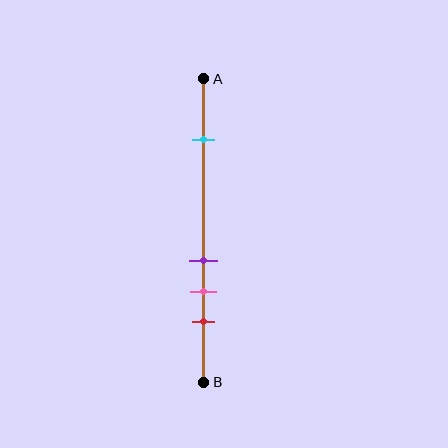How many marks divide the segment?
There are 4 marks dividing the segment.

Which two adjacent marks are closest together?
The purple and pink marks are the closest adjacent pair.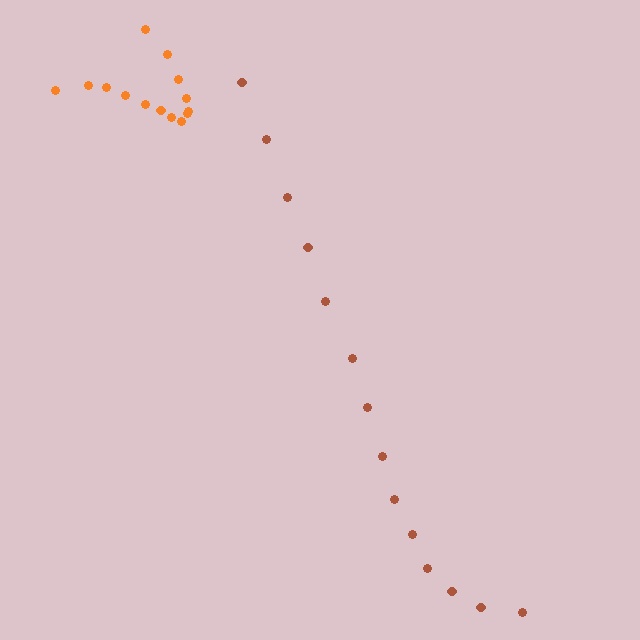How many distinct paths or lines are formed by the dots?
There are 2 distinct paths.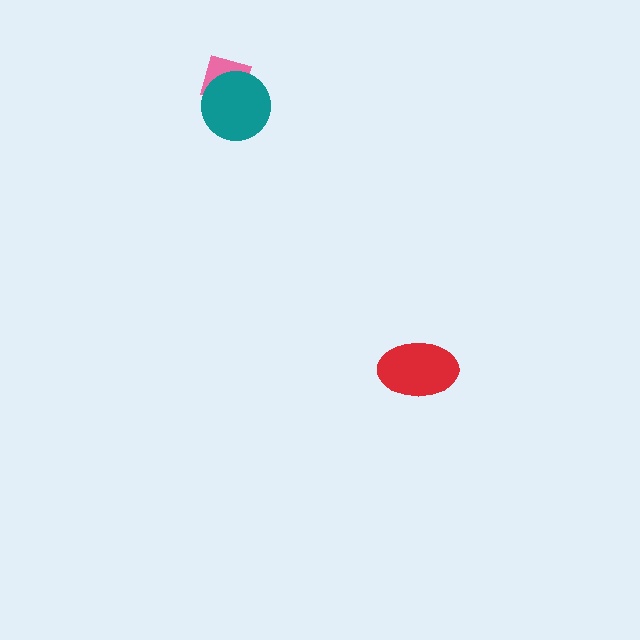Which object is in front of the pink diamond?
The teal circle is in front of the pink diamond.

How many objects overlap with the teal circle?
1 object overlaps with the teal circle.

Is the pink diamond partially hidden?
Yes, it is partially covered by another shape.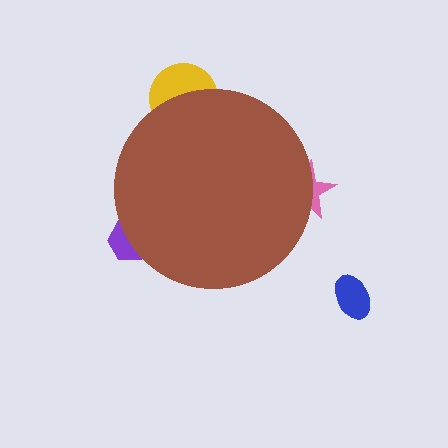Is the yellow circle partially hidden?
Yes, the yellow circle is partially hidden behind the brown circle.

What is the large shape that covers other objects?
A brown circle.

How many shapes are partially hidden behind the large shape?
3 shapes are partially hidden.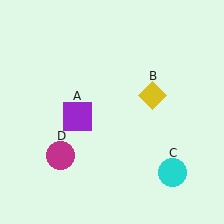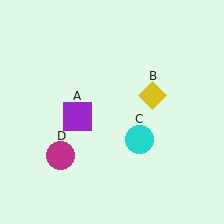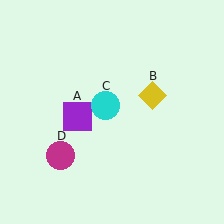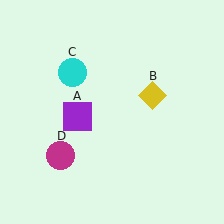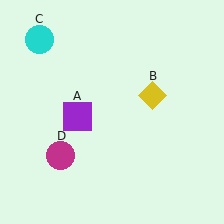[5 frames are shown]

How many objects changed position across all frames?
1 object changed position: cyan circle (object C).